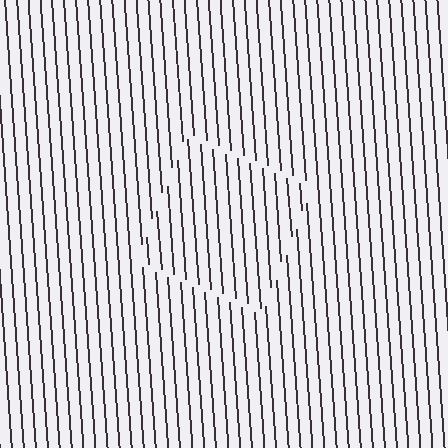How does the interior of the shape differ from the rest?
The interior of the shape contains the same grating, shifted by half a period — the contour is defined by the phase discontinuity where line-ends from the inner and outer gratings abut.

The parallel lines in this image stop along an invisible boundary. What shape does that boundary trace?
An illusory square. The interior of the shape contains the same grating, shifted by half a period — the contour is defined by the phase discontinuity where line-ends from the inner and outer gratings abut.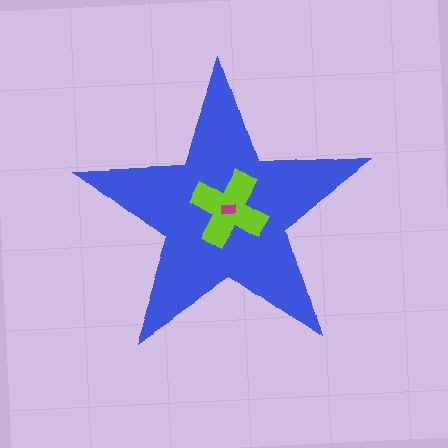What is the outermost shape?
The blue star.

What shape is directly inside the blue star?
The lime cross.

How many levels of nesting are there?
3.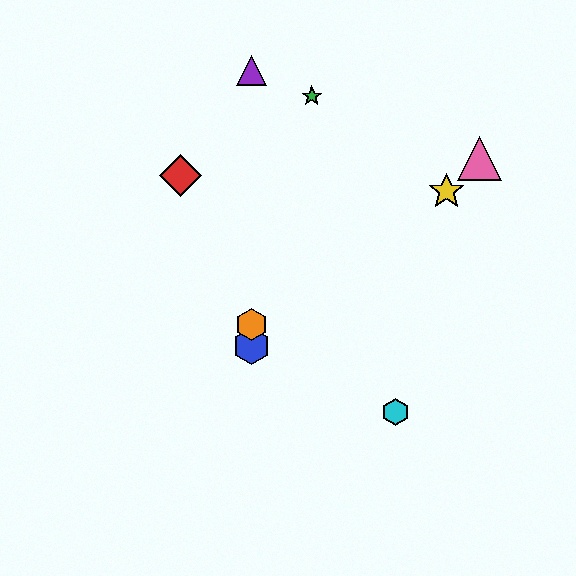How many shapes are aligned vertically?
3 shapes (the blue hexagon, the purple triangle, the orange hexagon) are aligned vertically.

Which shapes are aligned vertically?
The blue hexagon, the purple triangle, the orange hexagon are aligned vertically.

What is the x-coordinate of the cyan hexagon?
The cyan hexagon is at x≈396.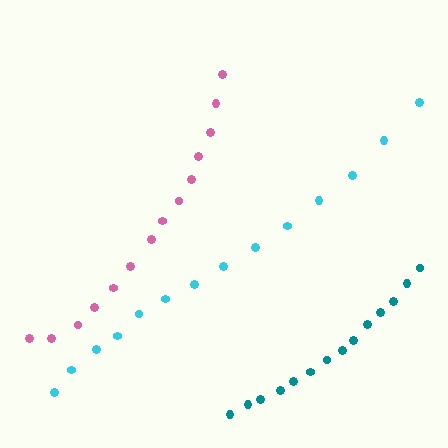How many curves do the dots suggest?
There are 3 distinct paths.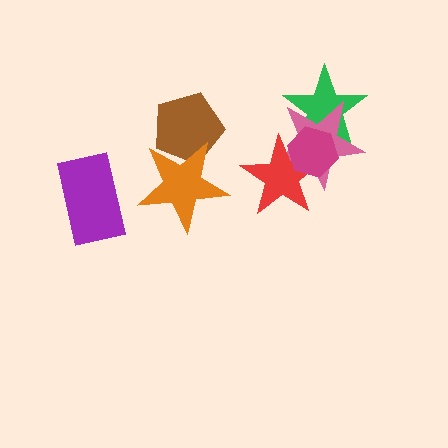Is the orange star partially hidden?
No, no other shape covers it.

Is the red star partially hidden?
Yes, it is partially covered by another shape.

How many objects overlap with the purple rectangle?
0 objects overlap with the purple rectangle.